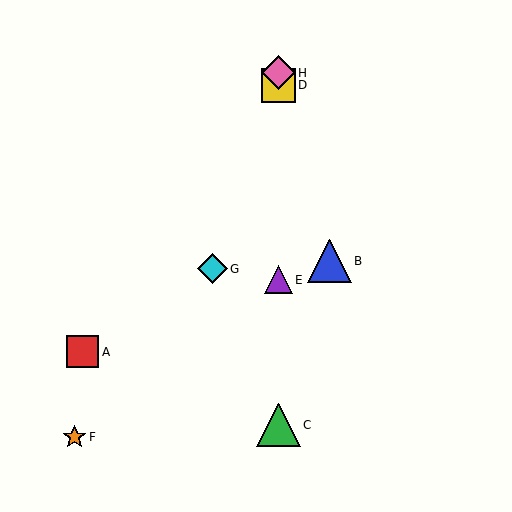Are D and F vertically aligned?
No, D is at x≈278 and F is at x≈75.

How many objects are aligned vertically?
4 objects (C, D, E, H) are aligned vertically.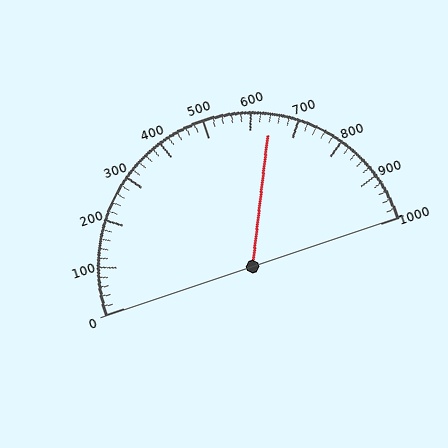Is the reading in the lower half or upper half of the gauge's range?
The reading is in the upper half of the range (0 to 1000).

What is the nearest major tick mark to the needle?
The nearest major tick mark is 600.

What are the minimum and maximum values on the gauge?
The gauge ranges from 0 to 1000.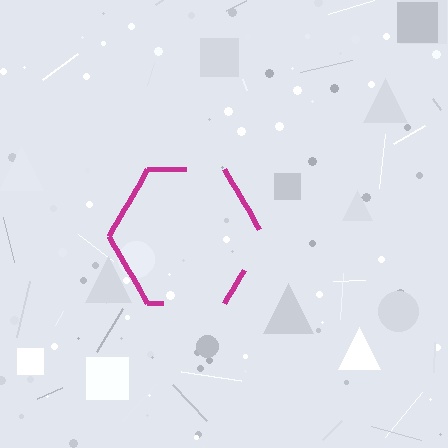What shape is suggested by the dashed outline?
The dashed outline suggests a hexagon.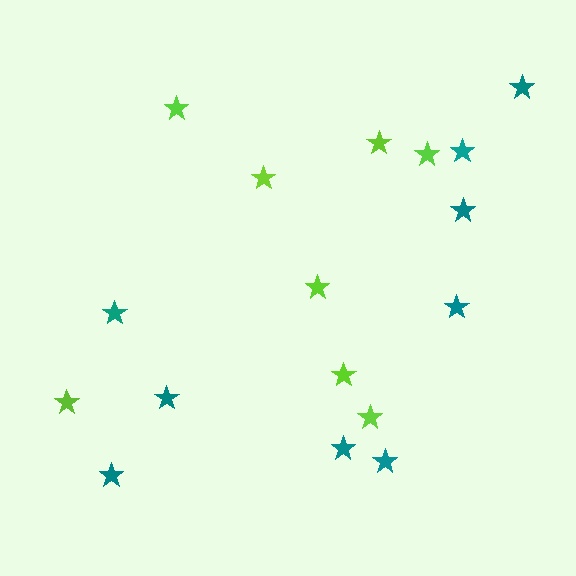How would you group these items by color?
There are 2 groups: one group of lime stars (8) and one group of teal stars (9).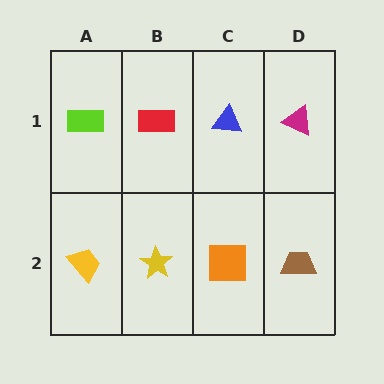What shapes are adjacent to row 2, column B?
A red rectangle (row 1, column B), a yellow trapezoid (row 2, column A), an orange square (row 2, column C).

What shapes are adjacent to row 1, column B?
A yellow star (row 2, column B), a lime rectangle (row 1, column A), a blue triangle (row 1, column C).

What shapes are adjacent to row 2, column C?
A blue triangle (row 1, column C), a yellow star (row 2, column B), a brown trapezoid (row 2, column D).